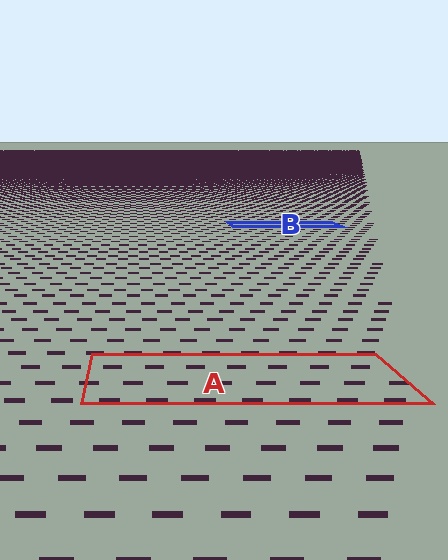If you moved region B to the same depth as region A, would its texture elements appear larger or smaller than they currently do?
They would appear larger. At a closer depth, the same texture elements are projected at a bigger on-screen size.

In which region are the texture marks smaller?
The texture marks are smaller in region B, because it is farther away.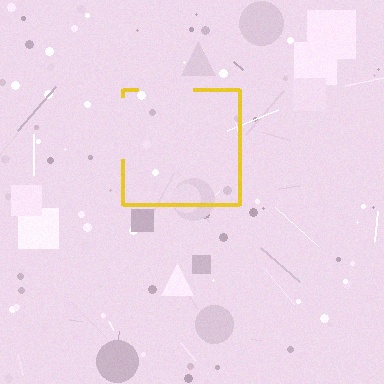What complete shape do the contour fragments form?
The contour fragments form a square.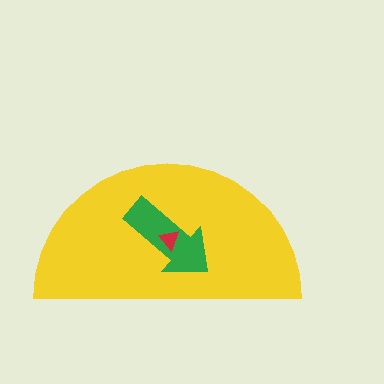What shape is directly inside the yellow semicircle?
The green arrow.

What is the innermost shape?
The red triangle.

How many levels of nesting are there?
3.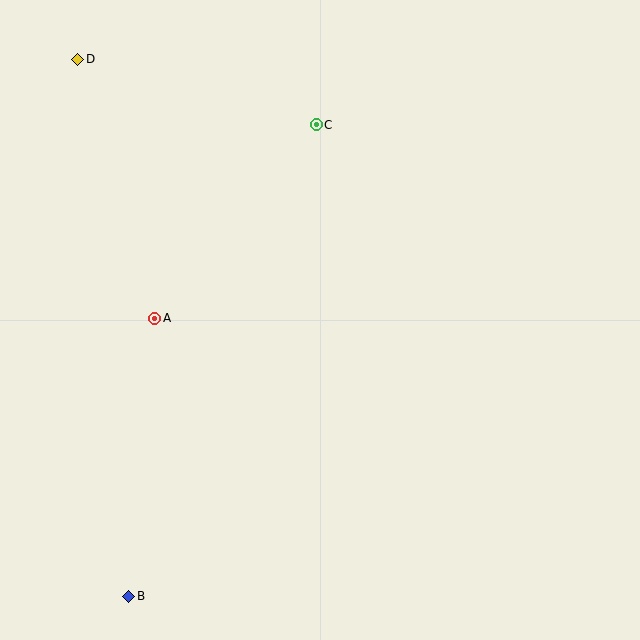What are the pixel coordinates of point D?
Point D is at (78, 59).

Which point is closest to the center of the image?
Point A at (155, 318) is closest to the center.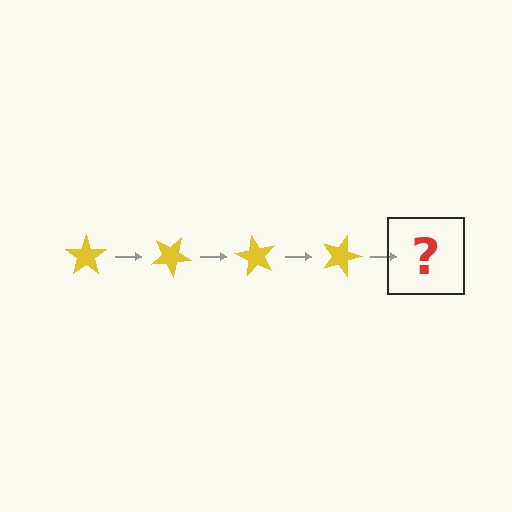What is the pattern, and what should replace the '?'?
The pattern is that the star rotates 30 degrees each step. The '?' should be a yellow star rotated 120 degrees.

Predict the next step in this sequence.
The next step is a yellow star rotated 120 degrees.